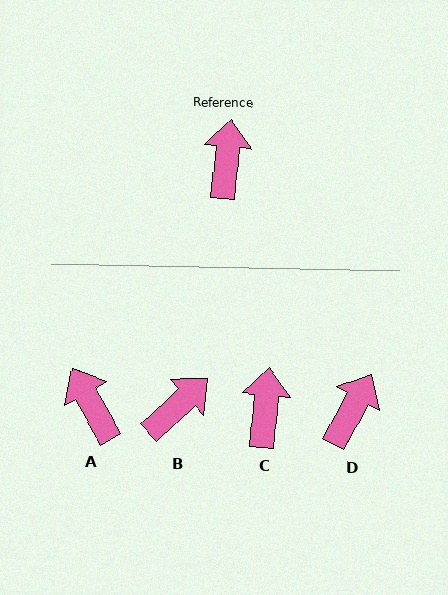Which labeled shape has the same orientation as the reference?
C.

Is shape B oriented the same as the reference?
No, it is off by about 42 degrees.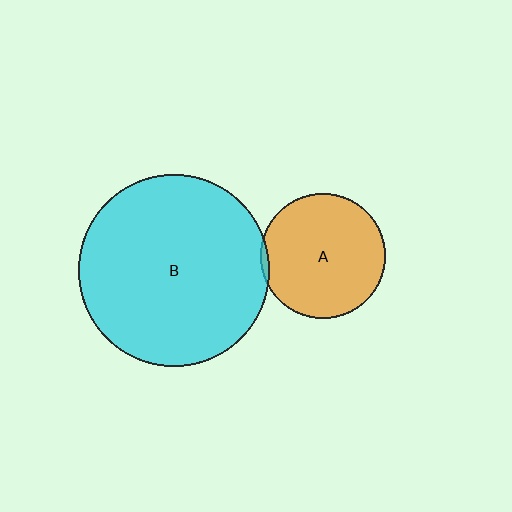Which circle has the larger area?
Circle B (cyan).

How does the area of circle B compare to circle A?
Approximately 2.4 times.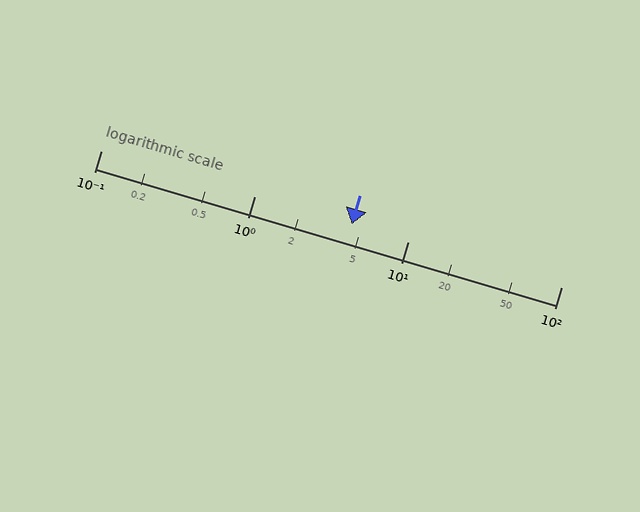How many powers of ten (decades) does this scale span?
The scale spans 3 decades, from 0.1 to 100.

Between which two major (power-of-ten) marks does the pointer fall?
The pointer is between 1 and 10.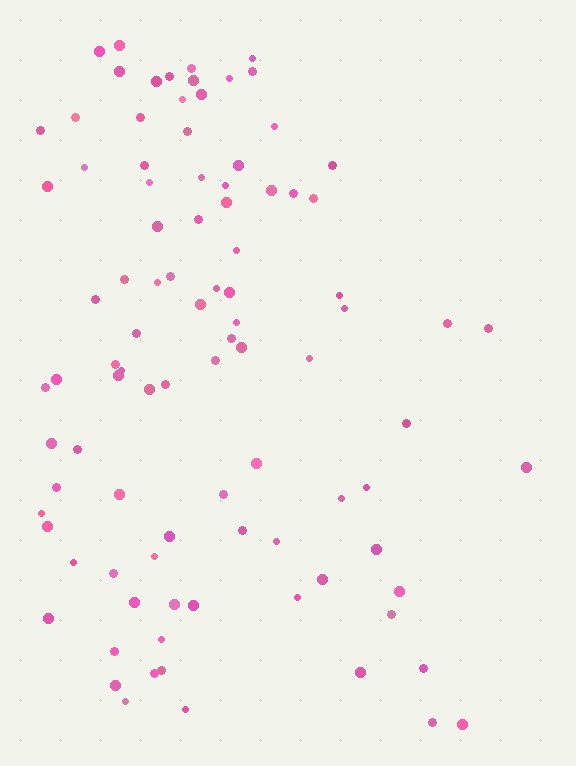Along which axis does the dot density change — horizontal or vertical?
Horizontal.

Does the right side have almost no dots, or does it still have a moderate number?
Still a moderate number, just noticeably fewer than the left.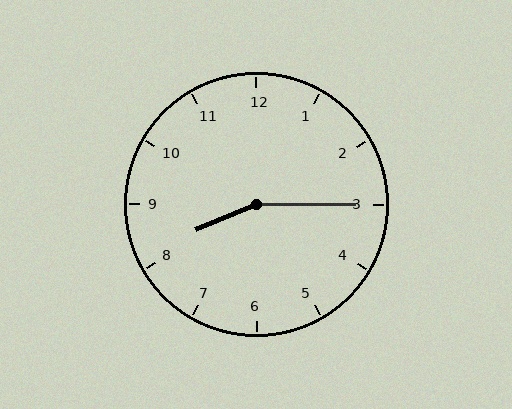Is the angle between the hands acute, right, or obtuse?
It is obtuse.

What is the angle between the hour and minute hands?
Approximately 158 degrees.